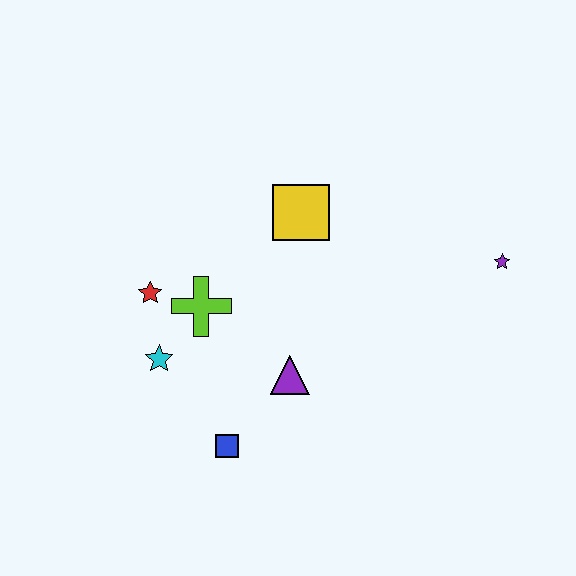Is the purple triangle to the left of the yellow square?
Yes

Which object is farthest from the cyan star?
The purple star is farthest from the cyan star.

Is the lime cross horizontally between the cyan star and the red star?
No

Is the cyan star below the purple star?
Yes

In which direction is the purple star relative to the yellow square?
The purple star is to the right of the yellow square.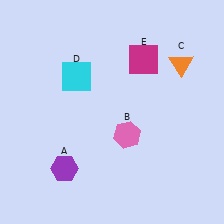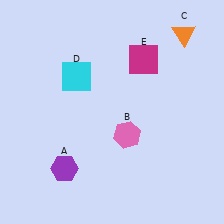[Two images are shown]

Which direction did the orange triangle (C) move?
The orange triangle (C) moved up.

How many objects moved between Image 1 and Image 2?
1 object moved between the two images.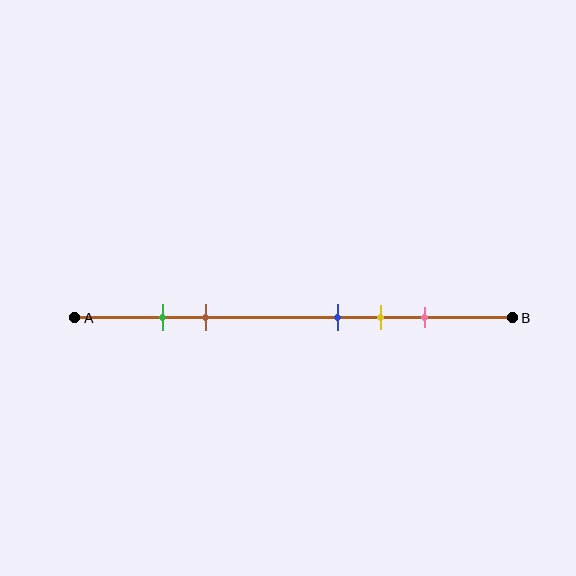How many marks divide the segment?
There are 5 marks dividing the segment.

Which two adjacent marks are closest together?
The green and brown marks are the closest adjacent pair.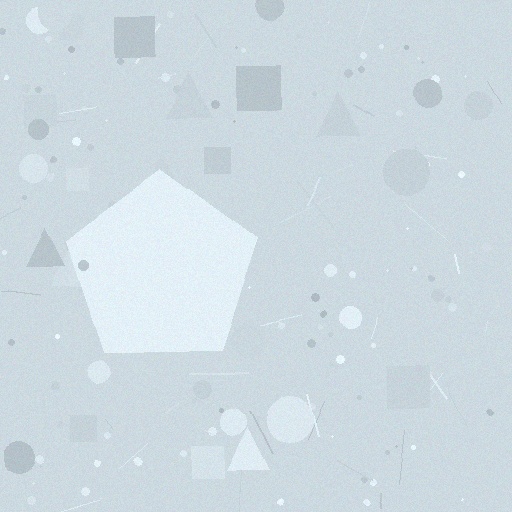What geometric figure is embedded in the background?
A pentagon is embedded in the background.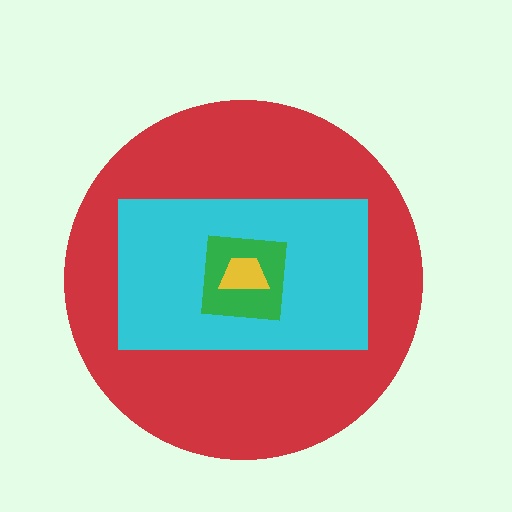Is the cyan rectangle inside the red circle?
Yes.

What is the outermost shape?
The red circle.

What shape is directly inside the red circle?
The cyan rectangle.